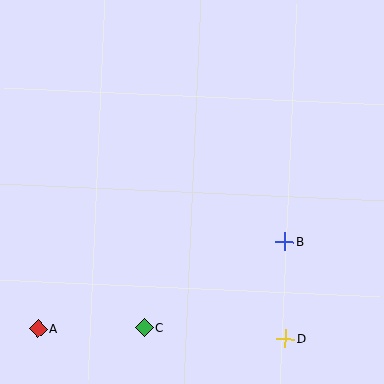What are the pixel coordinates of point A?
Point A is at (38, 329).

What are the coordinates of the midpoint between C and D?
The midpoint between C and D is at (215, 333).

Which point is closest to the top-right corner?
Point B is closest to the top-right corner.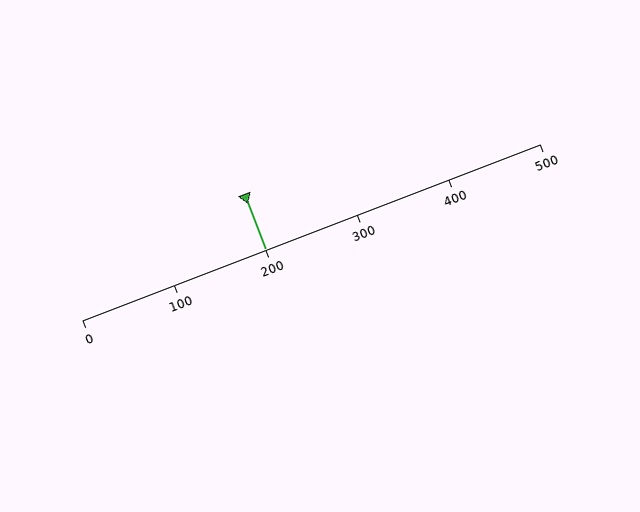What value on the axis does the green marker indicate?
The marker indicates approximately 200.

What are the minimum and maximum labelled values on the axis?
The axis runs from 0 to 500.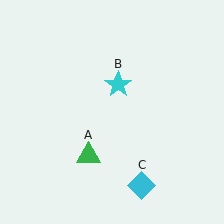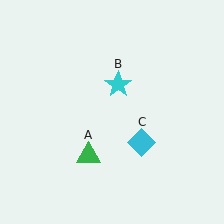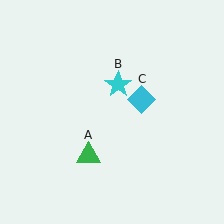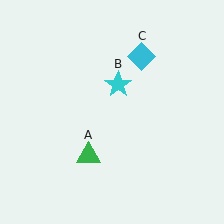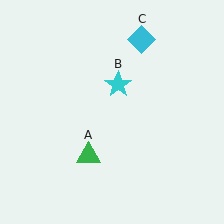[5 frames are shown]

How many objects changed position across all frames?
1 object changed position: cyan diamond (object C).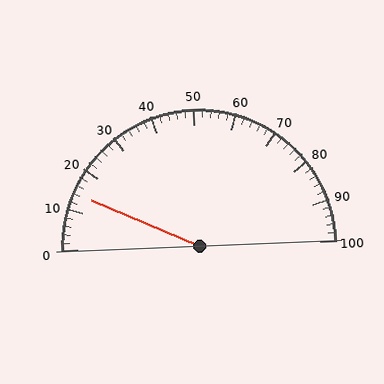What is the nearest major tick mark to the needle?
The nearest major tick mark is 10.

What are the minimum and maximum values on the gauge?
The gauge ranges from 0 to 100.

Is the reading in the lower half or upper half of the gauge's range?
The reading is in the lower half of the range (0 to 100).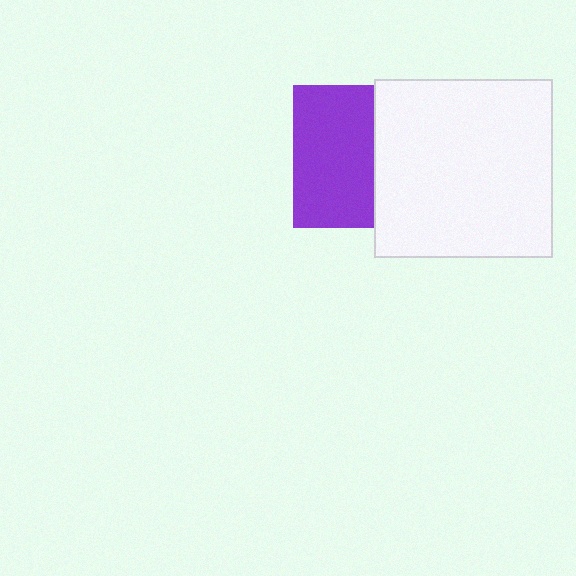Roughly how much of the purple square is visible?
About half of it is visible (roughly 56%).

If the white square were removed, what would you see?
You would see the complete purple square.